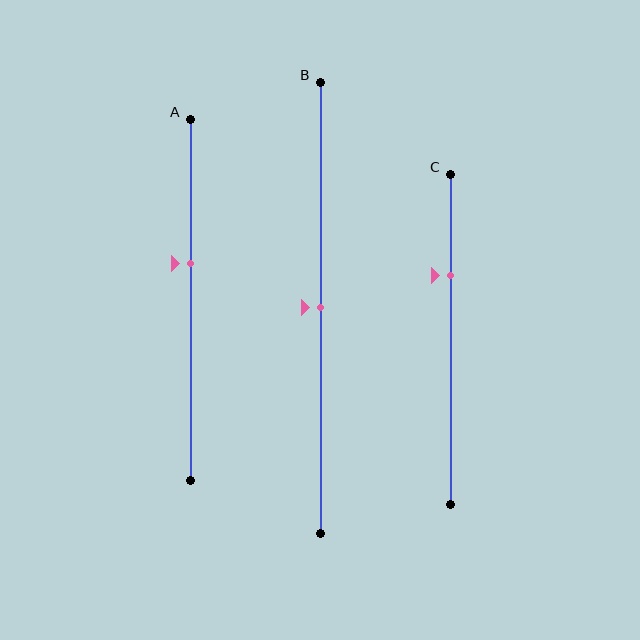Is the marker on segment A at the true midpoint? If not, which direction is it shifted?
No, the marker on segment A is shifted upward by about 10% of the segment length.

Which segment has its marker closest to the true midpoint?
Segment B has its marker closest to the true midpoint.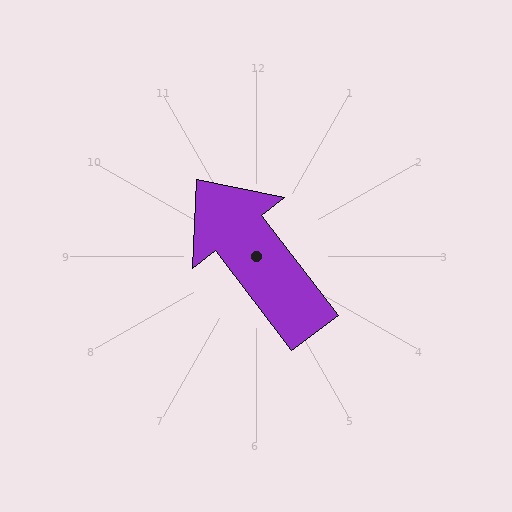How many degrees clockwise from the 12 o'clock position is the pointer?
Approximately 322 degrees.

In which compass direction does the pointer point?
Northwest.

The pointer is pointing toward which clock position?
Roughly 11 o'clock.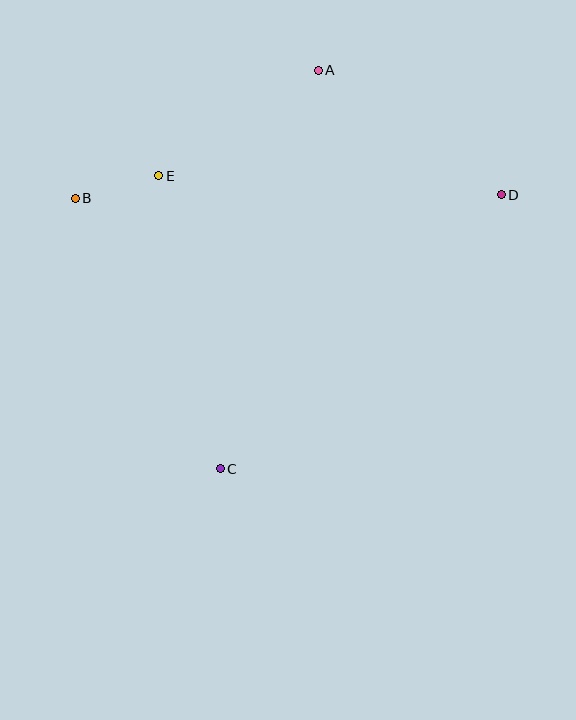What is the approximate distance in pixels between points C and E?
The distance between C and E is approximately 300 pixels.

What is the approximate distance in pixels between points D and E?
The distance between D and E is approximately 343 pixels.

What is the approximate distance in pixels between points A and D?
The distance between A and D is approximately 221 pixels.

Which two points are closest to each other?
Points B and E are closest to each other.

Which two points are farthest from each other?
Points B and D are farthest from each other.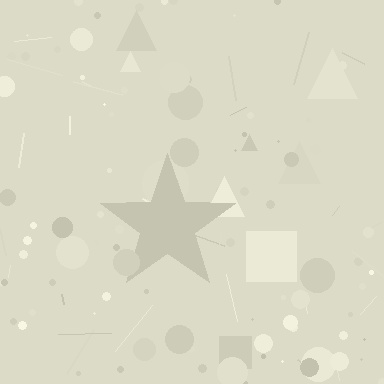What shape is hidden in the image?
A star is hidden in the image.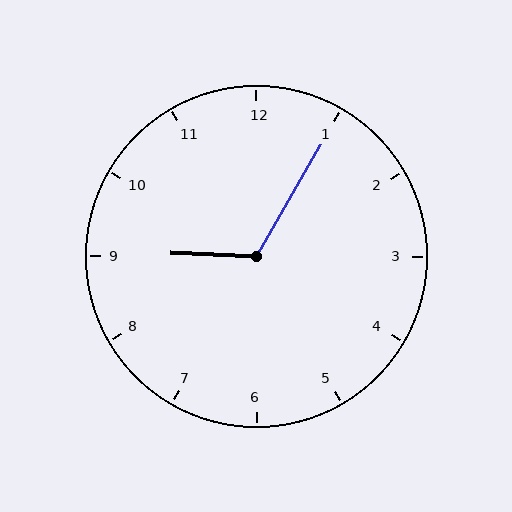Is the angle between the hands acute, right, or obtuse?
It is obtuse.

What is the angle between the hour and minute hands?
Approximately 118 degrees.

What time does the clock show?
9:05.